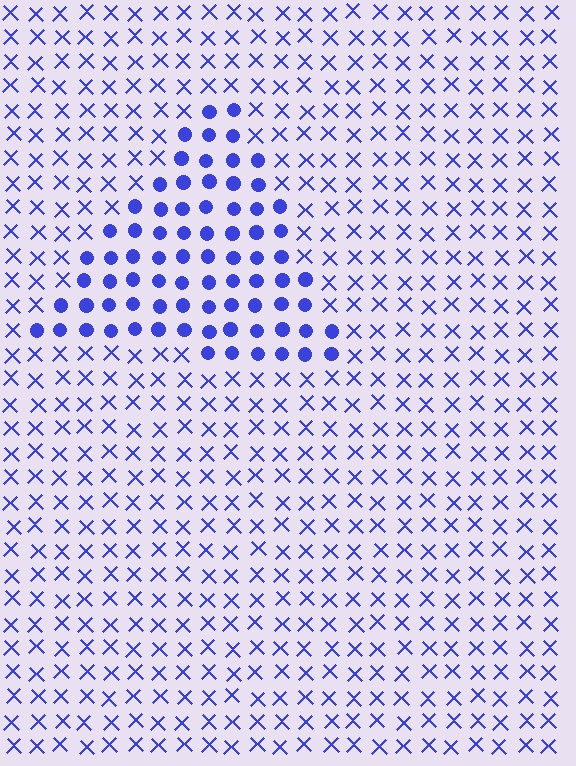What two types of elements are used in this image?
The image uses circles inside the triangle region and X marks outside it.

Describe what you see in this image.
The image is filled with small blue elements arranged in a uniform grid. A triangle-shaped region contains circles, while the surrounding area contains X marks. The boundary is defined purely by the change in element shape.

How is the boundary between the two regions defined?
The boundary is defined by a change in element shape: circles inside vs. X marks outside. All elements share the same color and spacing.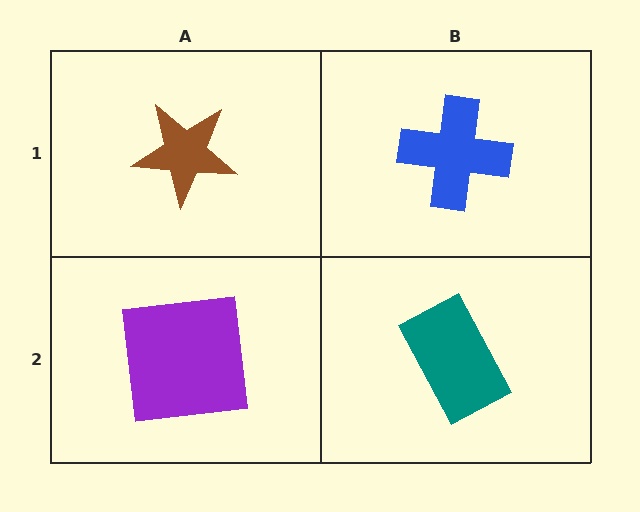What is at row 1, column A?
A brown star.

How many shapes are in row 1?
2 shapes.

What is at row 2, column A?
A purple square.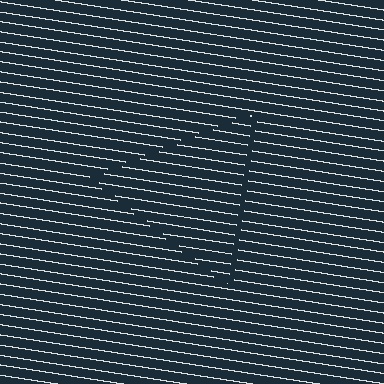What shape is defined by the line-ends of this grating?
An illusory triangle. The interior of the shape contains the same grating, shifted by half a period — the contour is defined by the phase discontinuity where line-ends from the inner and outer gratings abut.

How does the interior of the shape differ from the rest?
The interior of the shape contains the same grating, shifted by half a period — the contour is defined by the phase discontinuity where line-ends from the inner and outer gratings abut.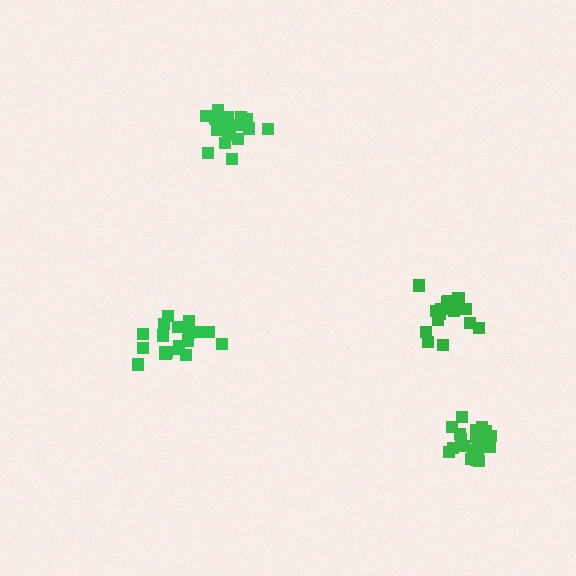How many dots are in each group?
Group 1: 20 dots, Group 2: 18 dots, Group 3: 21 dots, Group 4: 19 dots (78 total).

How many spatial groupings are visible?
There are 4 spatial groupings.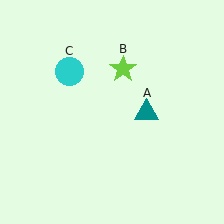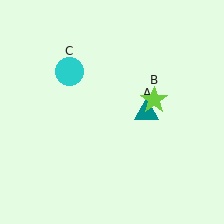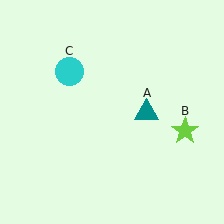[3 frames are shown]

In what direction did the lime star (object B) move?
The lime star (object B) moved down and to the right.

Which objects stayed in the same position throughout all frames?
Teal triangle (object A) and cyan circle (object C) remained stationary.